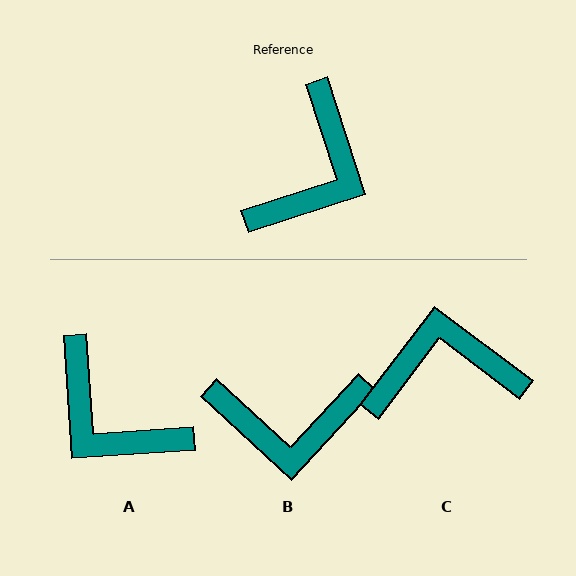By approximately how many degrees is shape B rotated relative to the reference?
Approximately 61 degrees clockwise.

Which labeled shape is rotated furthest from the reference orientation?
C, about 125 degrees away.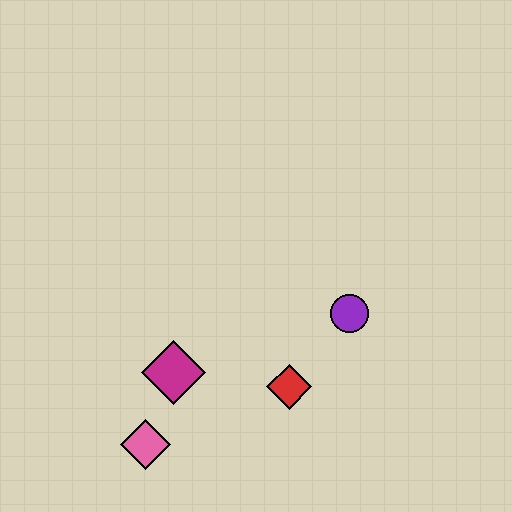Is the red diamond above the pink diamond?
Yes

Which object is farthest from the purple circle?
The pink diamond is farthest from the purple circle.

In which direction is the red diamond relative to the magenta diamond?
The red diamond is to the right of the magenta diamond.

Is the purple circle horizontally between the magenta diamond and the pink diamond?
No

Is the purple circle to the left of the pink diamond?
No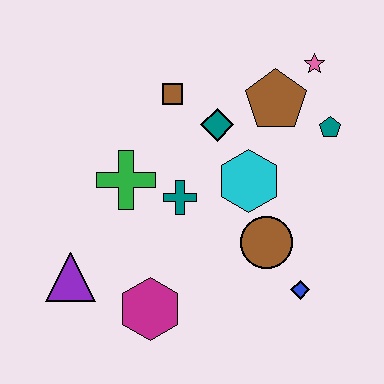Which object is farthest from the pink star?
The purple triangle is farthest from the pink star.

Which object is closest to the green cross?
The teal cross is closest to the green cross.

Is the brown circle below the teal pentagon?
Yes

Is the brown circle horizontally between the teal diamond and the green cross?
No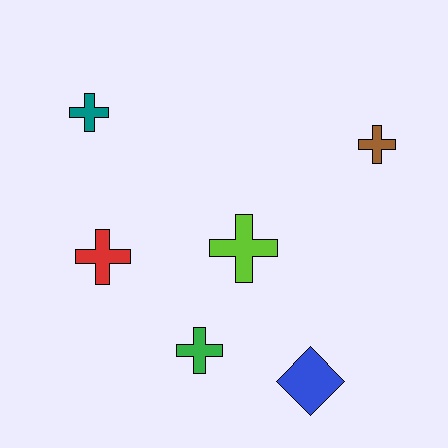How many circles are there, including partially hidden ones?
There are no circles.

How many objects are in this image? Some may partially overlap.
There are 6 objects.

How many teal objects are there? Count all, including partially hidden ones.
There is 1 teal object.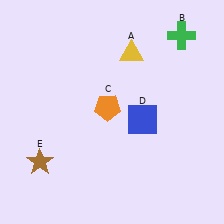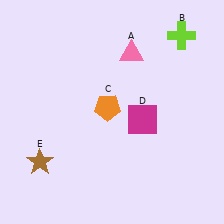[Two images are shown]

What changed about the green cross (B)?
In Image 1, B is green. In Image 2, it changed to lime.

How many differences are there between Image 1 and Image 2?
There are 3 differences between the two images.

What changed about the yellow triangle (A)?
In Image 1, A is yellow. In Image 2, it changed to pink.